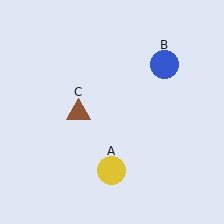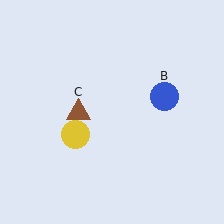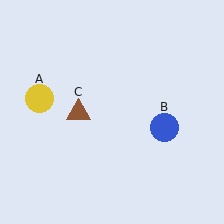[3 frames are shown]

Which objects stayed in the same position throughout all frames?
Brown triangle (object C) remained stationary.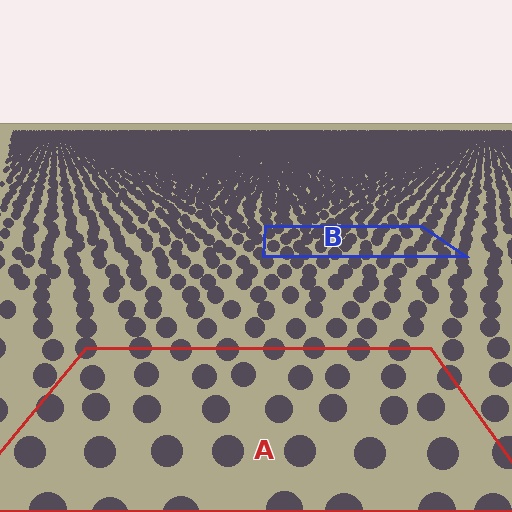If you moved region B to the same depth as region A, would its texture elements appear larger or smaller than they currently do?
They would appear larger. At a closer depth, the same texture elements are projected at a bigger on-screen size.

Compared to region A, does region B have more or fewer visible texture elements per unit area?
Region B has more texture elements per unit area — they are packed more densely because it is farther away.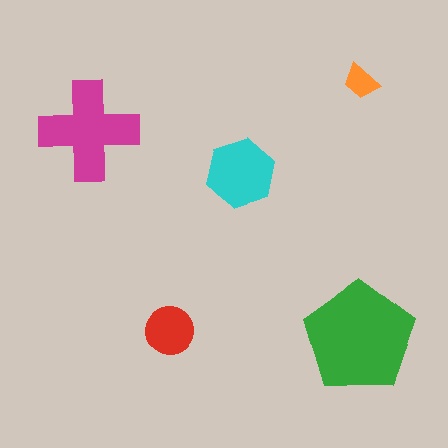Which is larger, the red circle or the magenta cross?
The magenta cross.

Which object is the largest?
The green pentagon.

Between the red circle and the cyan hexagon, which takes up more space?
The cyan hexagon.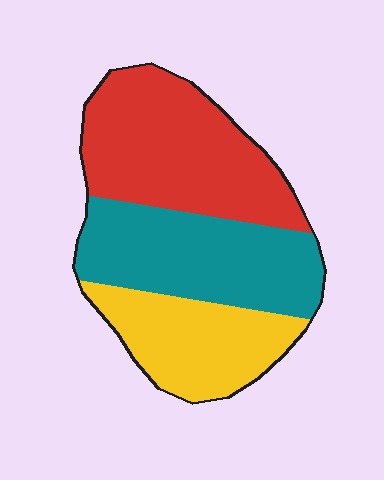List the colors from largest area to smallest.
From largest to smallest: red, teal, yellow.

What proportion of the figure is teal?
Teal takes up about one third (1/3) of the figure.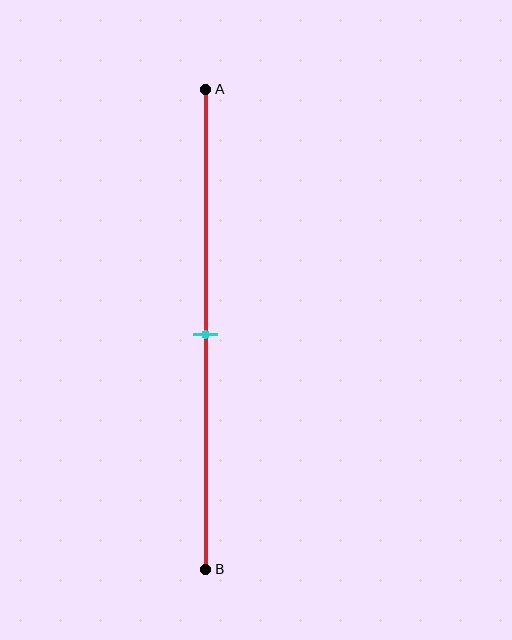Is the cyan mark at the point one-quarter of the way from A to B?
No, the mark is at about 50% from A, not at the 25% one-quarter point.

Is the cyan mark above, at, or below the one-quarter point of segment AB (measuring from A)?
The cyan mark is below the one-quarter point of segment AB.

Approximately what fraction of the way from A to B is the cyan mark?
The cyan mark is approximately 50% of the way from A to B.